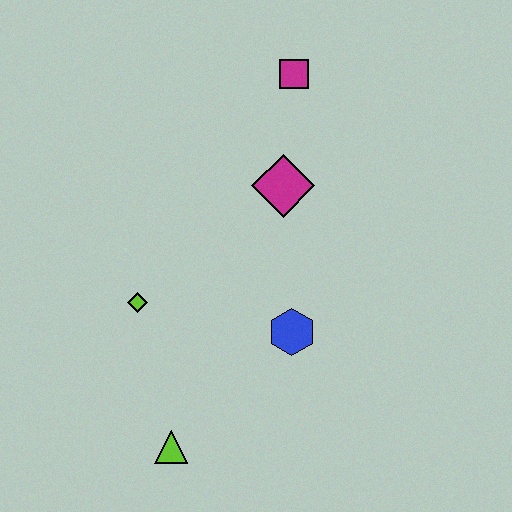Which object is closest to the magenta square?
The magenta diamond is closest to the magenta square.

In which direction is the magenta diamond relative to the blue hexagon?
The magenta diamond is above the blue hexagon.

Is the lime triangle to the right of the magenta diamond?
No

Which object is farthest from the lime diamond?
The magenta square is farthest from the lime diamond.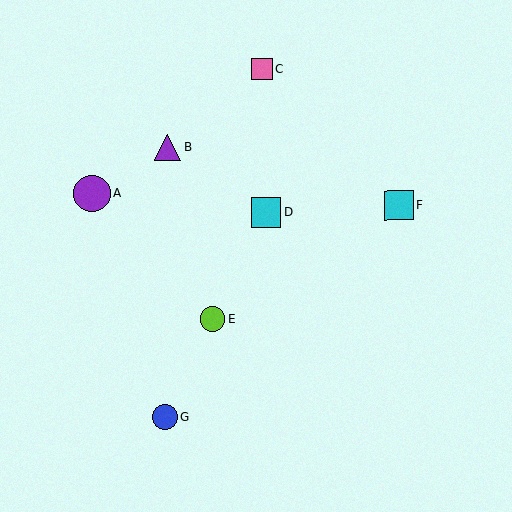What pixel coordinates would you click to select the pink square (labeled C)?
Click at (262, 69) to select the pink square C.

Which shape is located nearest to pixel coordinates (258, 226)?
The cyan square (labeled D) at (266, 212) is nearest to that location.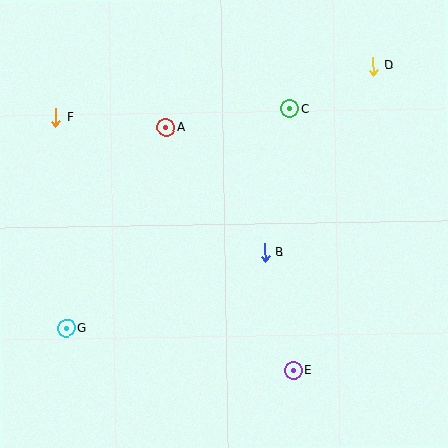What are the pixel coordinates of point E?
Point E is at (293, 370).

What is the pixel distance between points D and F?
The distance between D and F is 321 pixels.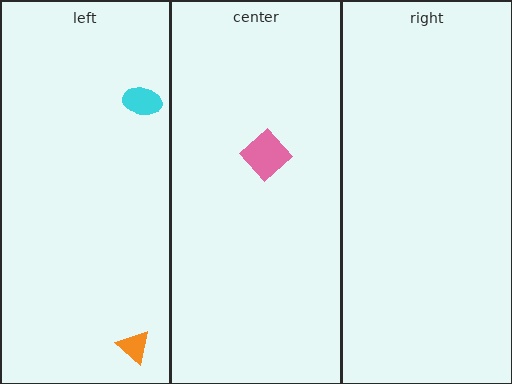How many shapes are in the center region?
1.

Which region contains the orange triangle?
The left region.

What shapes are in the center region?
The pink diamond.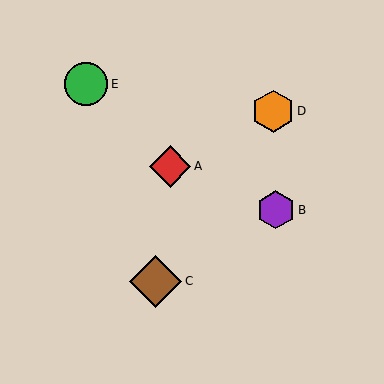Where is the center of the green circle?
The center of the green circle is at (86, 84).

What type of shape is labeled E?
Shape E is a green circle.